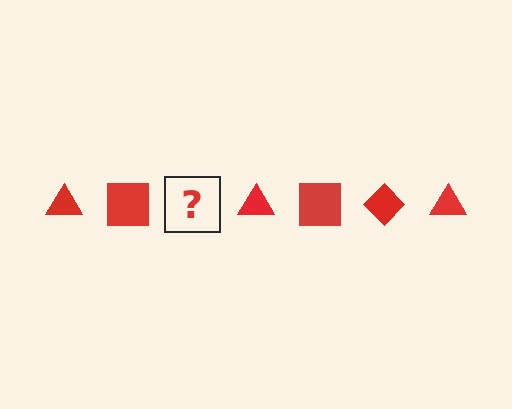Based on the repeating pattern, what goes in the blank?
The blank should be a red diamond.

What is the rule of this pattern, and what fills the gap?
The rule is that the pattern cycles through triangle, square, diamond shapes in red. The gap should be filled with a red diamond.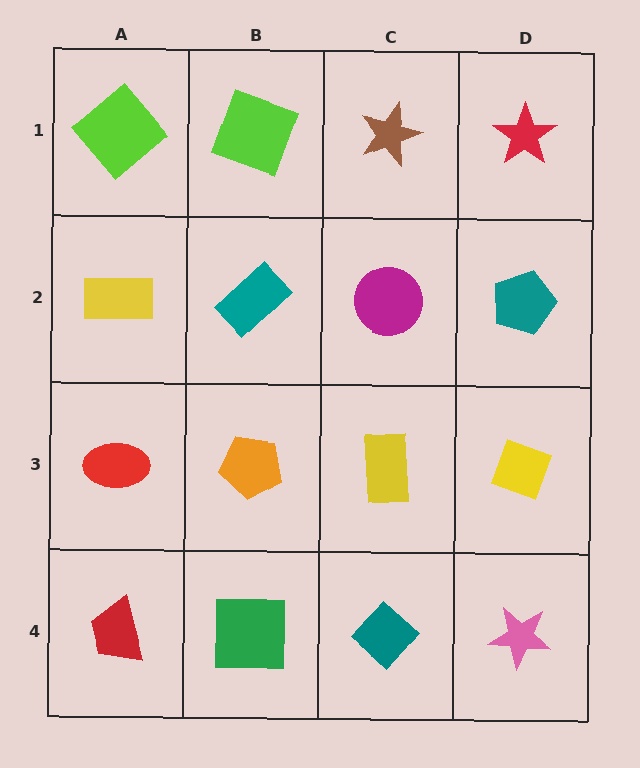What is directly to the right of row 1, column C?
A red star.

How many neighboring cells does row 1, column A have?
2.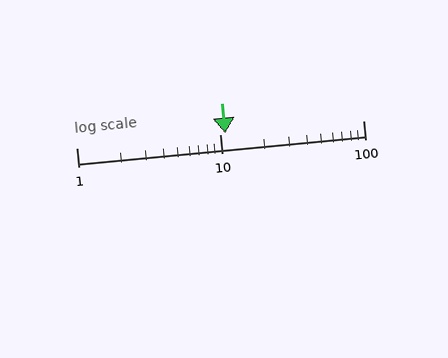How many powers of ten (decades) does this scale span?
The scale spans 2 decades, from 1 to 100.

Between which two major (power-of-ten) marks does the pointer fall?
The pointer is between 10 and 100.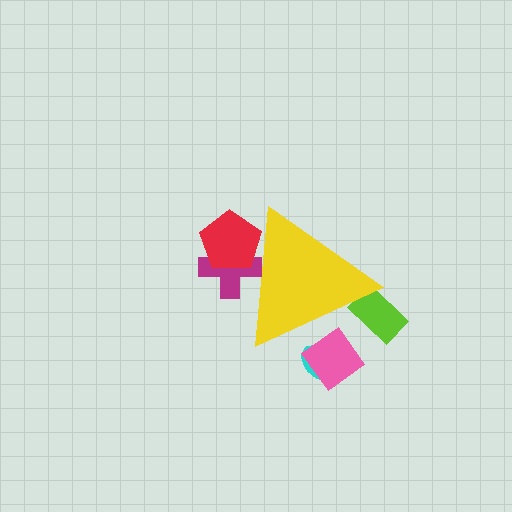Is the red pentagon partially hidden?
Yes, the red pentagon is partially hidden behind the yellow triangle.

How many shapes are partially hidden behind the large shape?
5 shapes are partially hidden.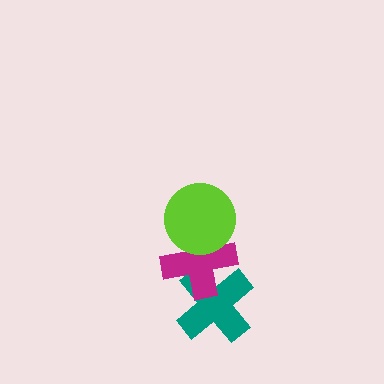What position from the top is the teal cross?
The teal cross is 3rd from the top.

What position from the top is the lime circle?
The lime circle is 1st from the top.